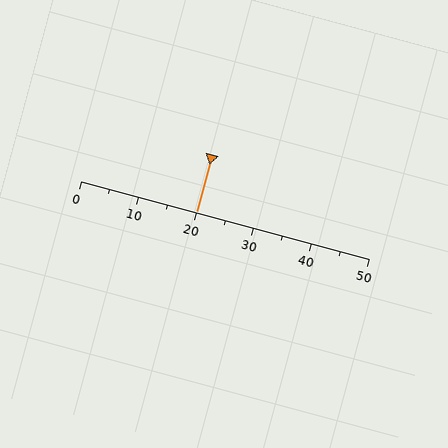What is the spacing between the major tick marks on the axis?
The major ticks are spaced 10 apart.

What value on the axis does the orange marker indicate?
The marker indicates approximately 20.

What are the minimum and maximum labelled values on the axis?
The axis runs from 0 to 50.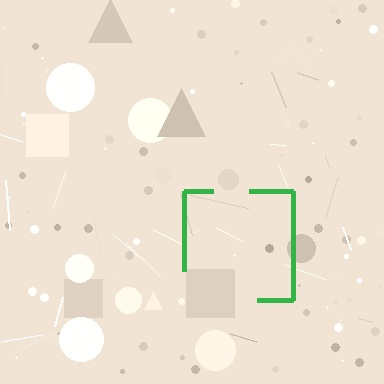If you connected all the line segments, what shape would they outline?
They would outline a square.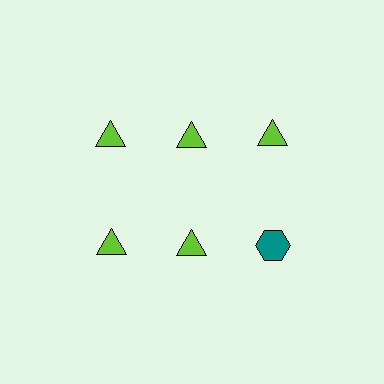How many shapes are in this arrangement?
There are 6 shapes arranged in a grid pattern.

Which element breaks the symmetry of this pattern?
The teal hexagon in the second row, center column breaks the symmetry. All other shapes are lime triangles.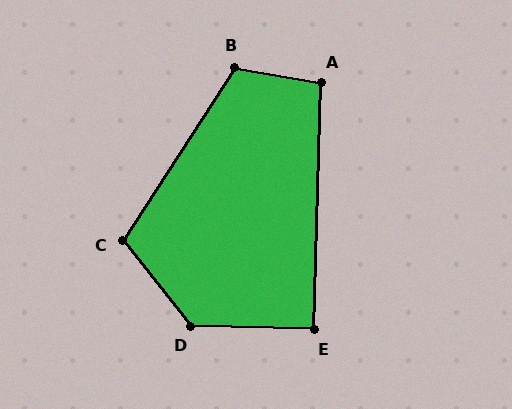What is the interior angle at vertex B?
Approximately 113 degrees (obtuse).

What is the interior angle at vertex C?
Approximately 108 degrees (obtuse).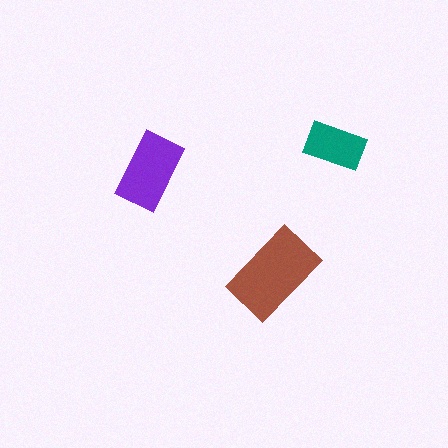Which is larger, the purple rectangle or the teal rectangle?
The purple one.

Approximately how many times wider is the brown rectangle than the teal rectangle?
About 1.5 times wider.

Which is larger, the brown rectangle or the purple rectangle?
The brown one.